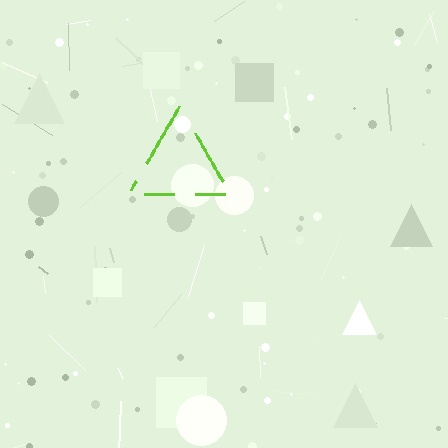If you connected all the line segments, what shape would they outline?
They would outline a triangle.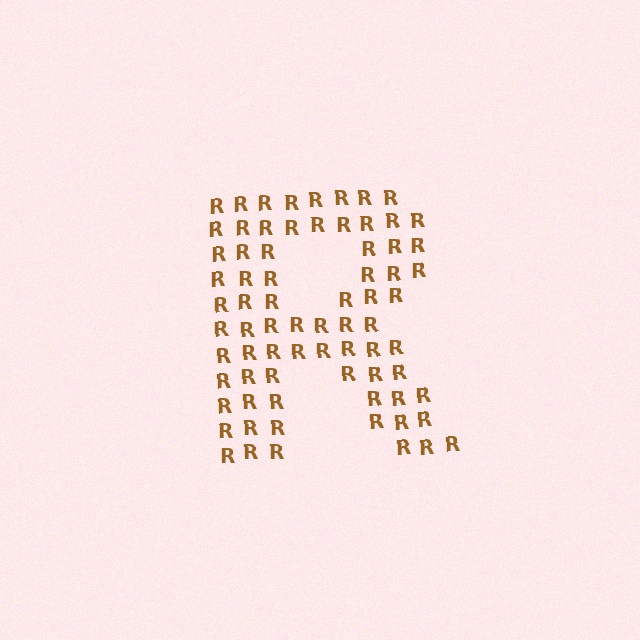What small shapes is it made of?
It is made of small letter R's.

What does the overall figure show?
The overall figure shows the letter R.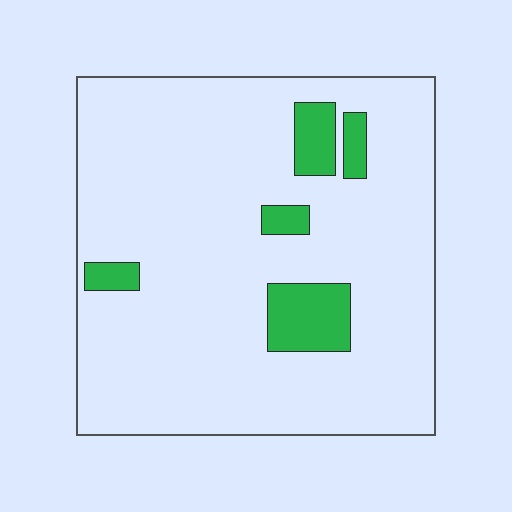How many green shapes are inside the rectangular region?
5.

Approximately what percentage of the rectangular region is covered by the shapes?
Approximately 10%.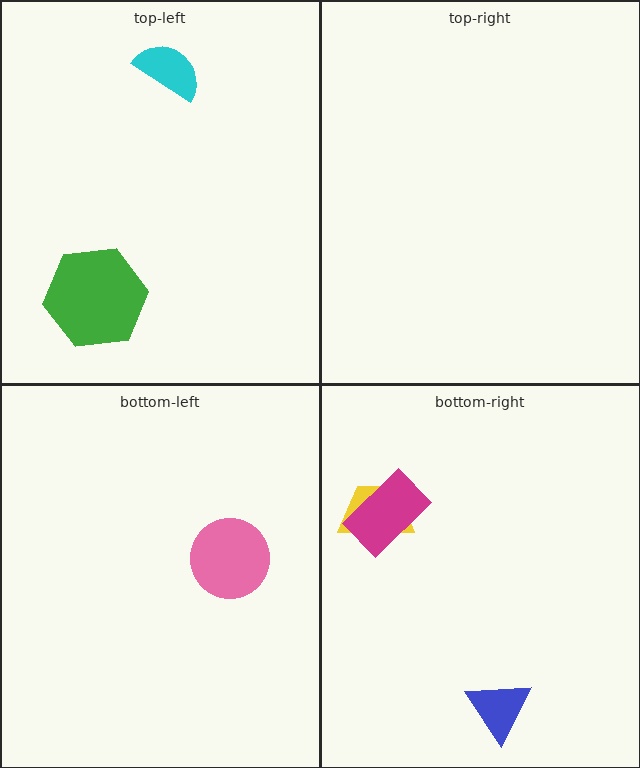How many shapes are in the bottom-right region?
3.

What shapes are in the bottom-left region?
The pink circle.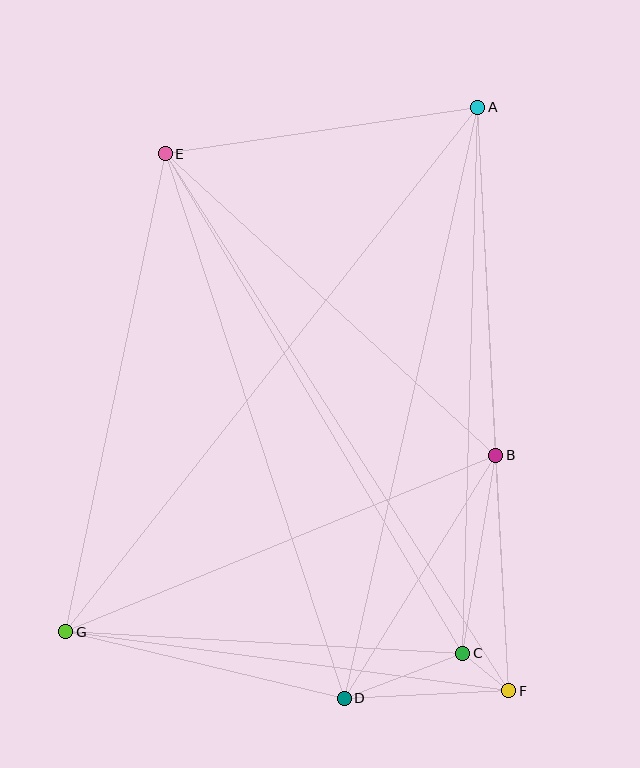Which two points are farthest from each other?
Points A and G are farthest from each other.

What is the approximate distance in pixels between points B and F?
The distance between B and F is approximately 236 pixels.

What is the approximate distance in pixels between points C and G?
The distance between C and G is approximately 397 pixels.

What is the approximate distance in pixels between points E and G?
The distance between E and G is approximately 488 pixels.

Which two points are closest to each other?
Points C and F are closest to each other.